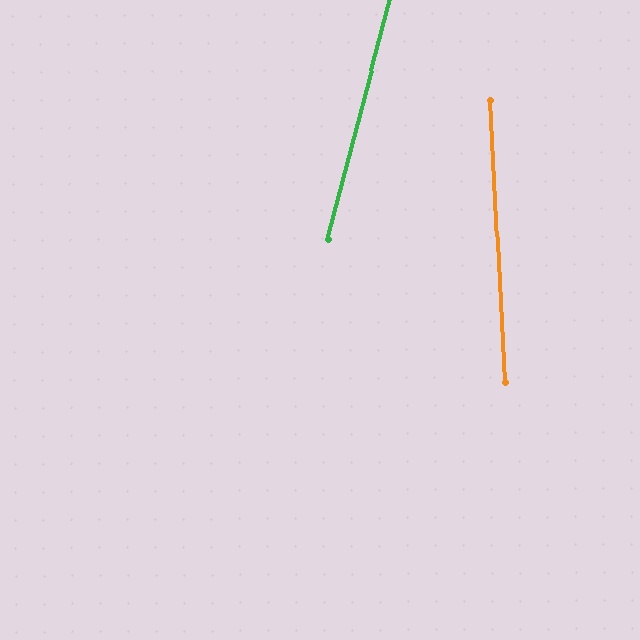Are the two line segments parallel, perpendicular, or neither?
Neither parallel nor perpendicular — they differ by about 17°.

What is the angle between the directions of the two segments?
Approximately 17 degrees.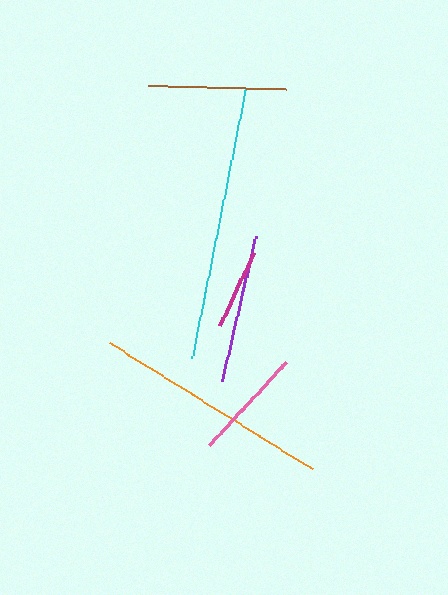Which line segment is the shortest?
The magenta line is the shortest at approximately 81 pixels.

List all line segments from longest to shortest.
From longest to shortest: cyan, orange, purple, brown, pink, magenta.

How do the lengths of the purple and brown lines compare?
The purple and brown lines are approximately the same length.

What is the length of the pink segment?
The pink segment is approximately 113 pixels long.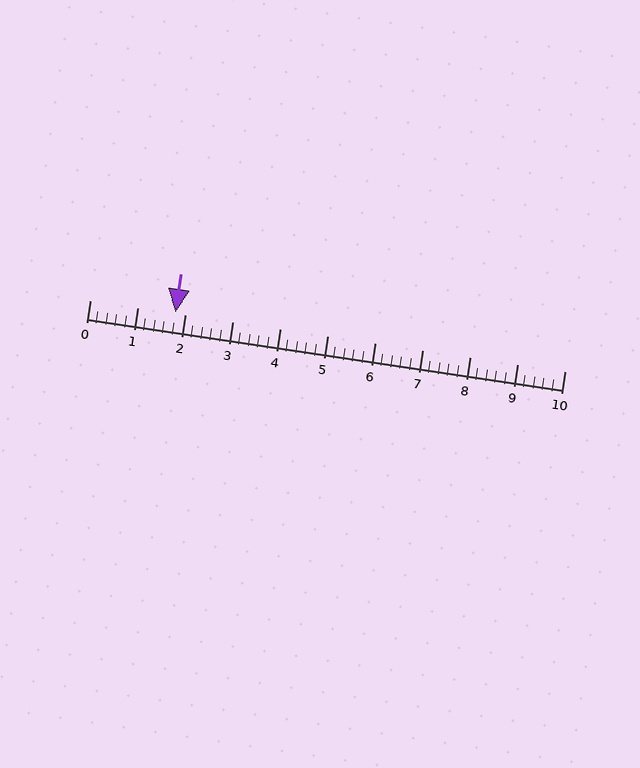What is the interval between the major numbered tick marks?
The major tick marks are spaced 1 units apart.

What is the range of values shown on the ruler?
The ruler shows values from 0 to 10.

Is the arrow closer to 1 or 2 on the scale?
The arrow is closer to 2.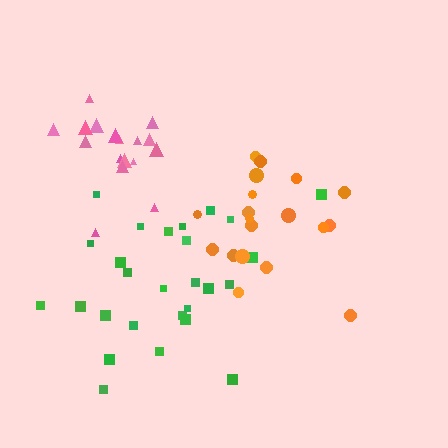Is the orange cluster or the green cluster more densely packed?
Orange.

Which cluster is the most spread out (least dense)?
Green.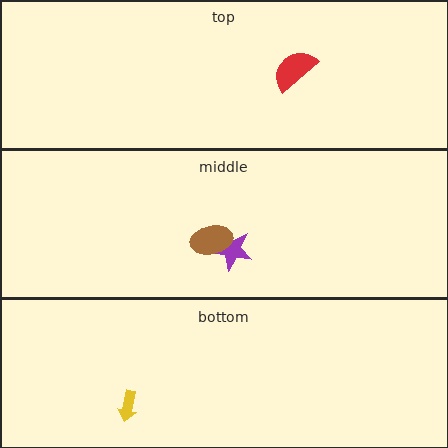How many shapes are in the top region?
1.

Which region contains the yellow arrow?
The bottom region.